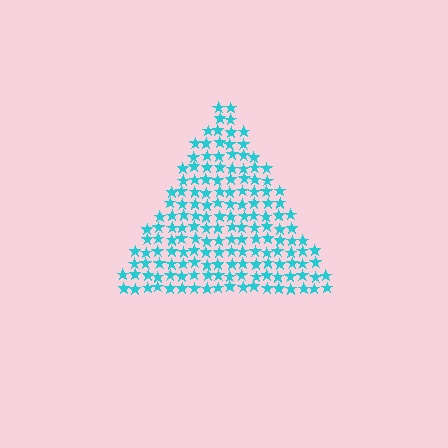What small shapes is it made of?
It is made of small stars.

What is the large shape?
The large shape is a triangle.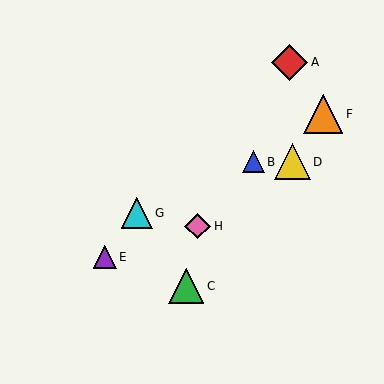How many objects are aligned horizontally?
2 objects (B, D) are aligned horizontally.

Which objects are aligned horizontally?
Objects B, D are aligned horizontally.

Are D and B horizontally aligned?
Yes, both are at y≈162.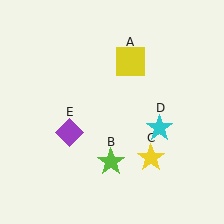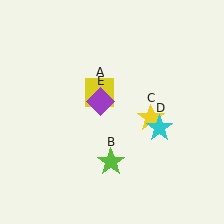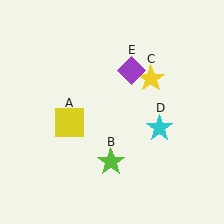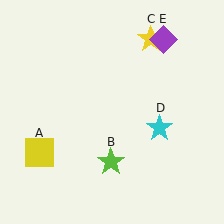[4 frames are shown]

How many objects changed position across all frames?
3 objects changed position: yellow square (object A), yellow star (object C), purple diamond (object E).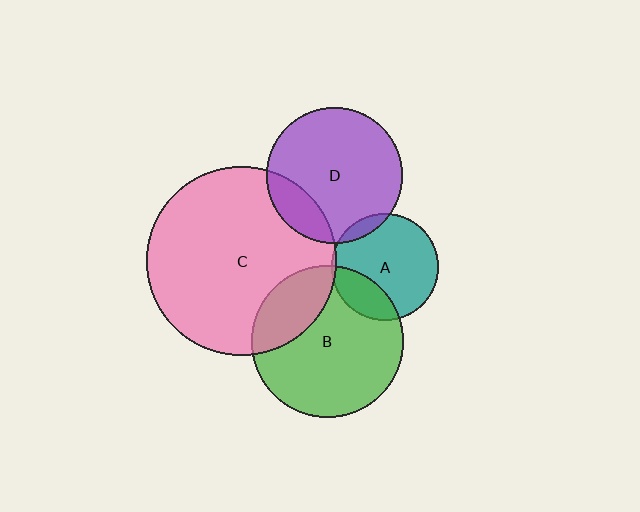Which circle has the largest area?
Circle C (pink).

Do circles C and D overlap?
Yes.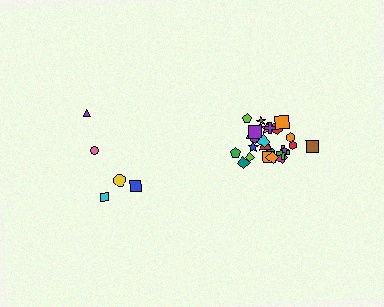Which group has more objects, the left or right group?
The right group.